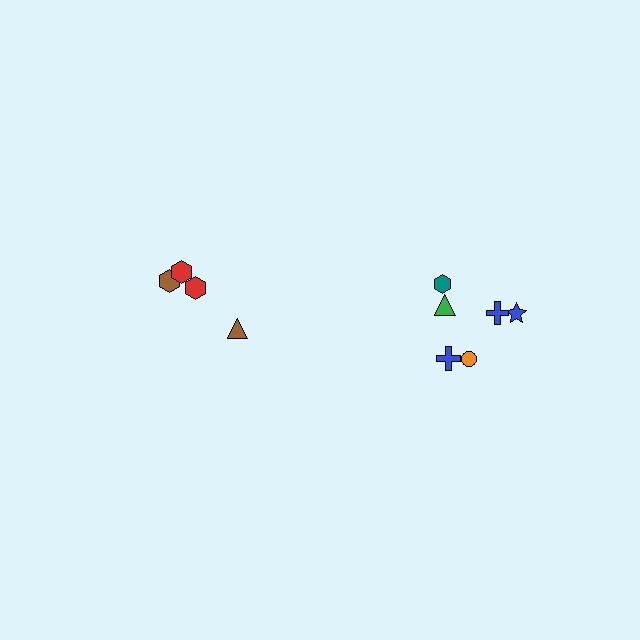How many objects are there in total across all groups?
There are 10 objects.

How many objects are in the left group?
There are 4 objects.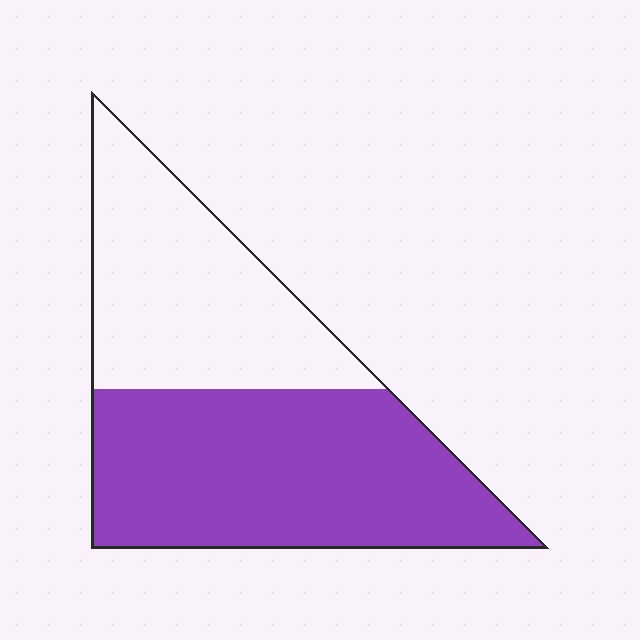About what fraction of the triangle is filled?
About three fifths (3/5).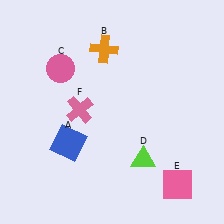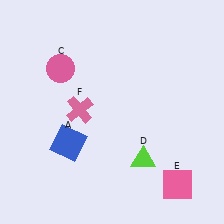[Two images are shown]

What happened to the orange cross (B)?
The orange cross (B) was removed in Image 2. It was in the top-left area of Image 1.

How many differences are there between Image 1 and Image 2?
There is 1 difference between the two images.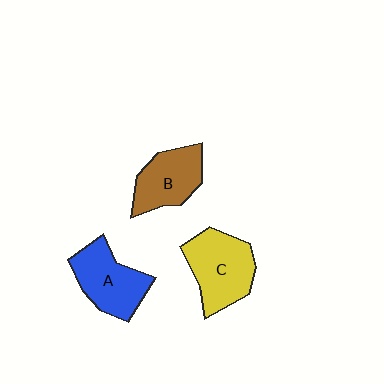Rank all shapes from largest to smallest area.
From largest to smallest: C (yellow), A (blue), B (brown).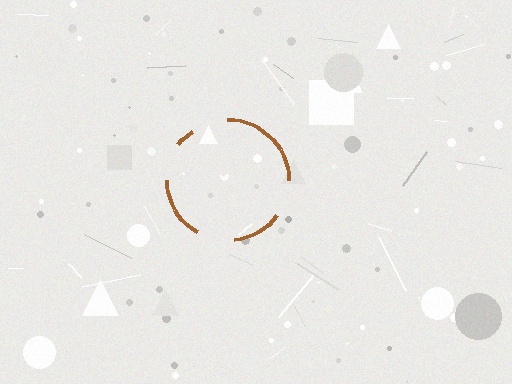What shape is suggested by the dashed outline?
The dashed outline suggests a circle.